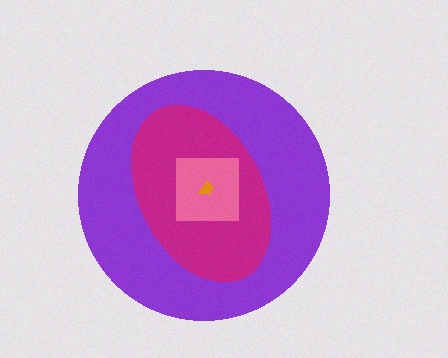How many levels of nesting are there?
4.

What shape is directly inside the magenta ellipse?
The pink square.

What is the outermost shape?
The purple circle.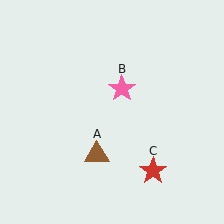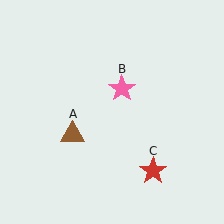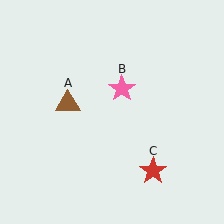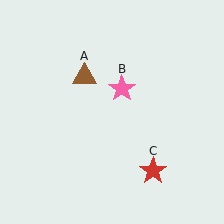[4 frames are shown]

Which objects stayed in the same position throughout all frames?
Pink star (object B) and red star (object C) remained stationary.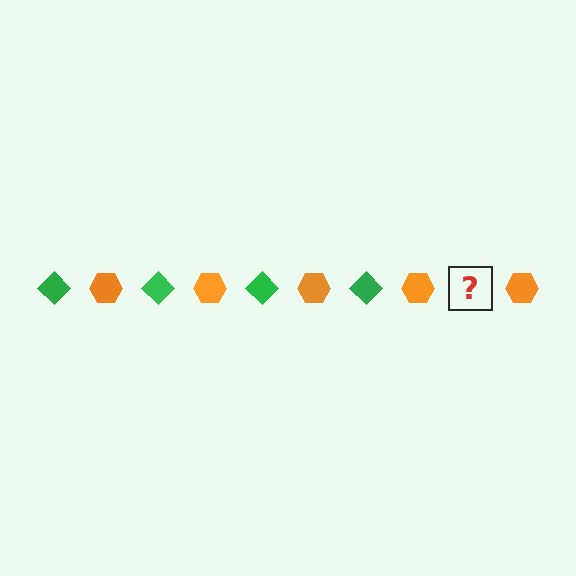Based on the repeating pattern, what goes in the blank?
The blank should be a green diamond.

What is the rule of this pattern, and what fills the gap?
The rule is that the pattern alternates between green diamond and orange hexagon. The gap should be filled with a green diamond.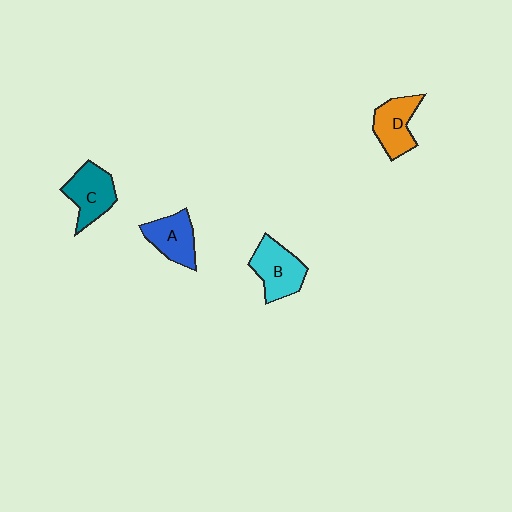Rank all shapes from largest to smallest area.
From largest to smallest: B (cyan), C (teal), D (orange), A (blue).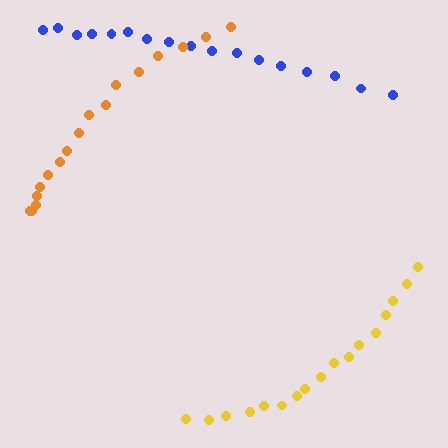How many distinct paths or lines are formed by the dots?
There are 3 distinct paths.